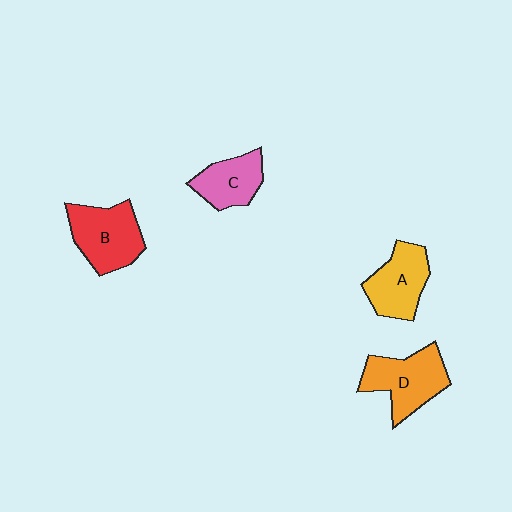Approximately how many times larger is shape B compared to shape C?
Approximately 1.4 times.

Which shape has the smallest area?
Shape C (pink).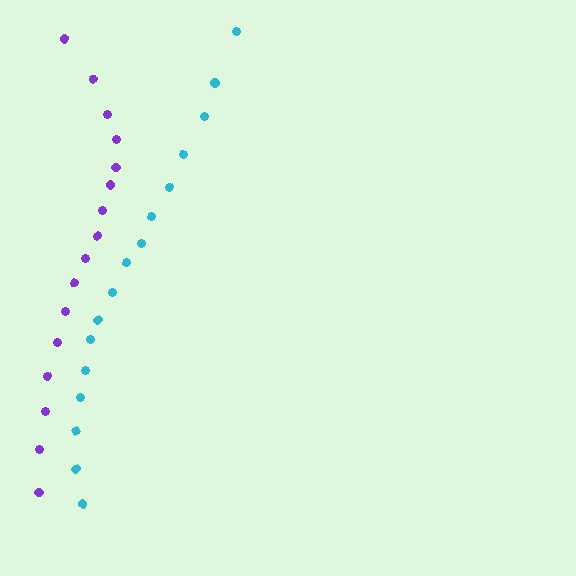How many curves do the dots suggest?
There are 2 distinct paths.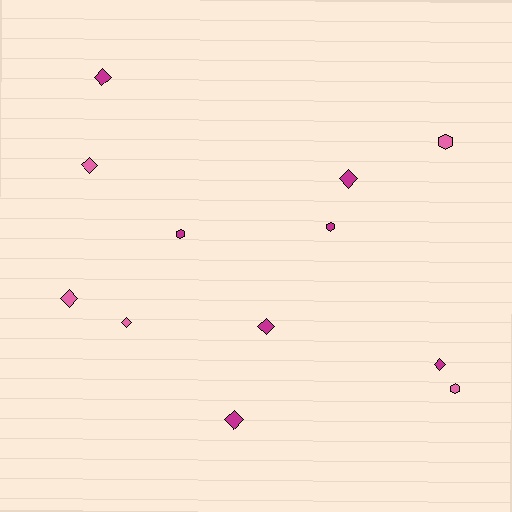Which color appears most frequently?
Magenta, with 7 objects.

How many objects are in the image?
There are 12 objects.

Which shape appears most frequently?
Diamond, with 8 objects.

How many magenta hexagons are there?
There are 2 magenta hexagons.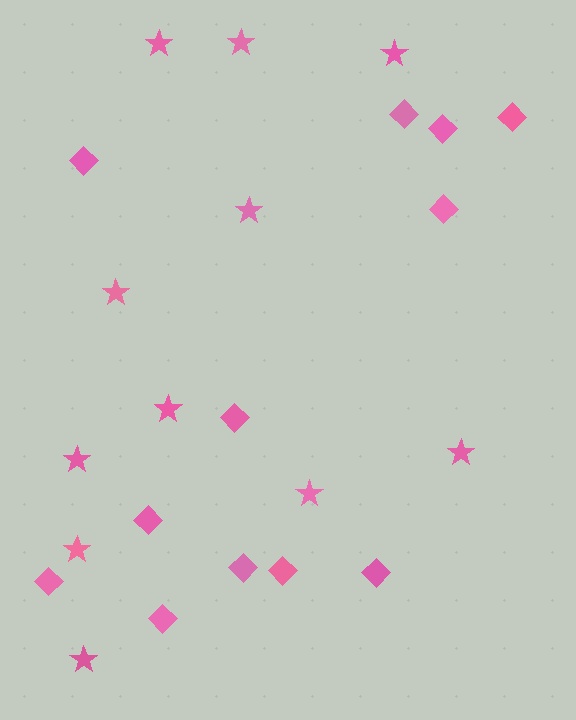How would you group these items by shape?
There are 2 groups: one group of stars (11) and one group of diamonds (12).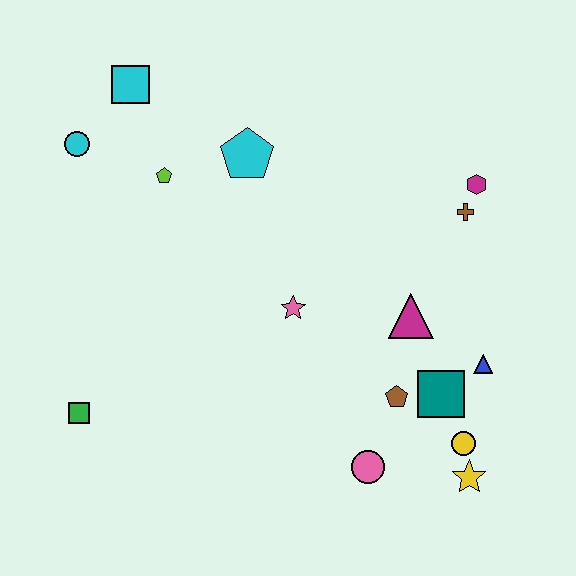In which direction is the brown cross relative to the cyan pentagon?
The brown cross is to the right of the cyan pentagon.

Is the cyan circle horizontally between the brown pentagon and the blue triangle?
No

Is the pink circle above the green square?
No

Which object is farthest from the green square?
The magenta hexagon is farthest from the green square.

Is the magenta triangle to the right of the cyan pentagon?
Yes